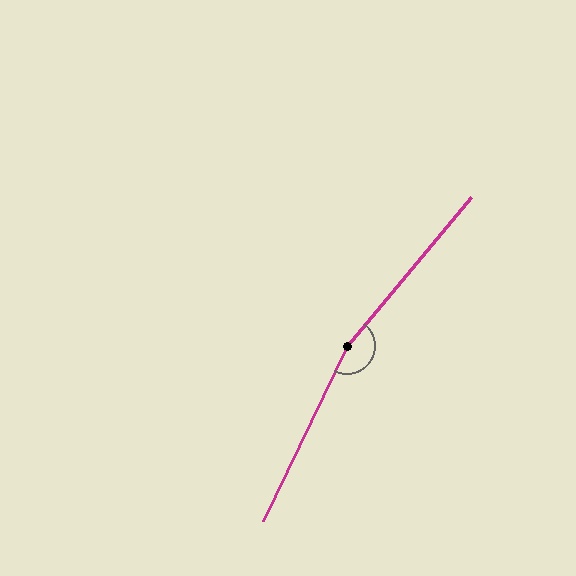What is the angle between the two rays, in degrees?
Approximately 166 degrees.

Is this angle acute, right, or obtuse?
It is obtuse.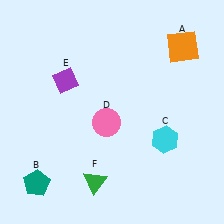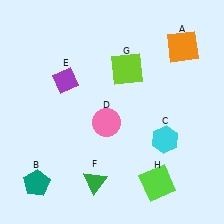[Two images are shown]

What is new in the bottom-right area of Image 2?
A lime square (H) was added in the bottom-right area of Image 2.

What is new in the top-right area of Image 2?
A lime square (G) was added in the top-right area of Image 2.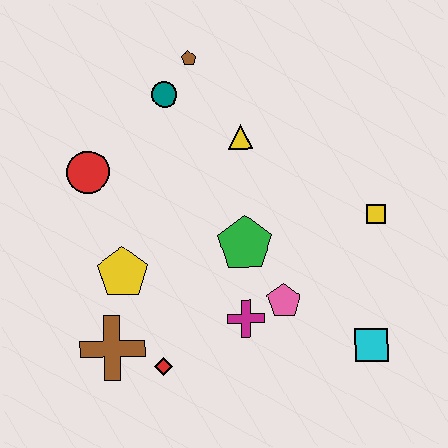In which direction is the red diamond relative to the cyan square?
The red diamond is to the left of the cyan square.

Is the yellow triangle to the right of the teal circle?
Yes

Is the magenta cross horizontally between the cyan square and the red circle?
Yes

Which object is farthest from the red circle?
The cyan square is farthest from the red circle.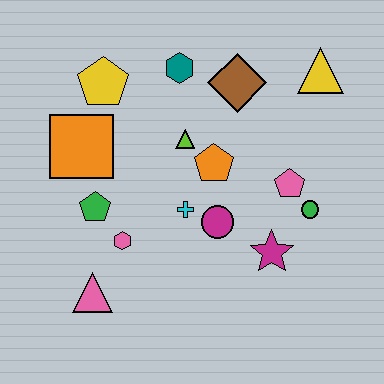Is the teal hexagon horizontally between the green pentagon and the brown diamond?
Yes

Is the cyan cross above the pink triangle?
Yes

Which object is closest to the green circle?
The pink pentagon is closest to the green circle.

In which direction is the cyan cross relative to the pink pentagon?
The cyan cross is to the left of the pink pentagon.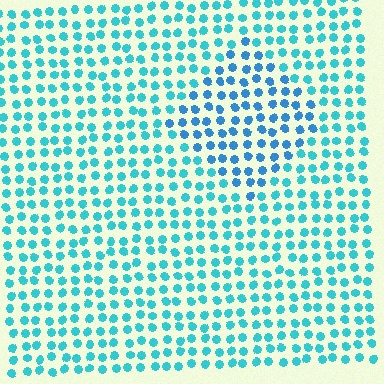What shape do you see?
I see a diamond.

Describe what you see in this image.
The image is filled with small cyan elements in a uniform arrangement. A diamond-shaped region is visible where the elements are tinted to a slightly different hue, forming a subtle color boundary.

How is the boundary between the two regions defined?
The boundary is defined purely by a slight shift in hue (about 25 degrees). Spacing, size, and orientation are identical on both sides.